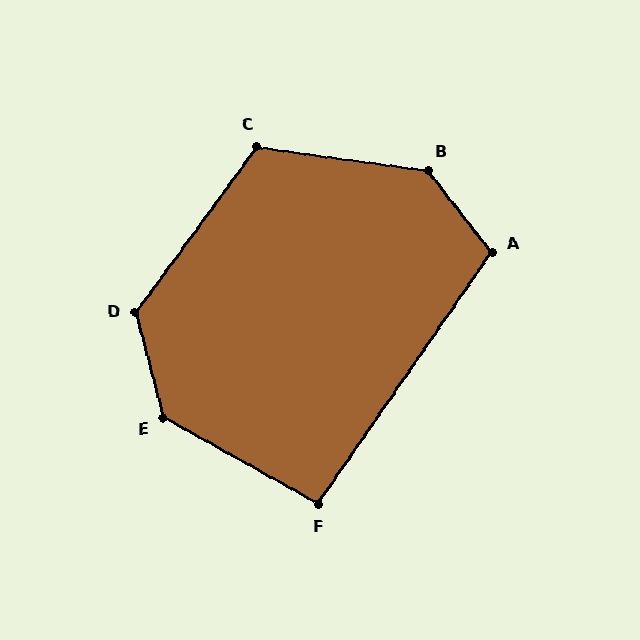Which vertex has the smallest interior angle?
F, at approximately 95 degrees.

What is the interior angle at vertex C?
Approximately 118 degrees (obtuse).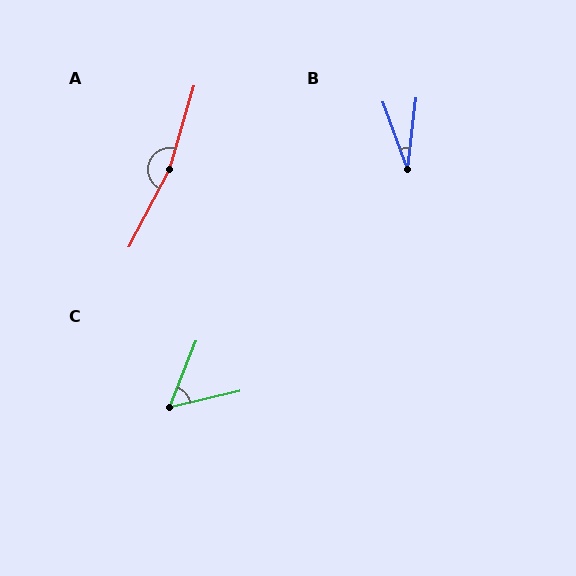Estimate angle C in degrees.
Approximately 55 degrees.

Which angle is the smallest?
B, at approximately 27 degrees.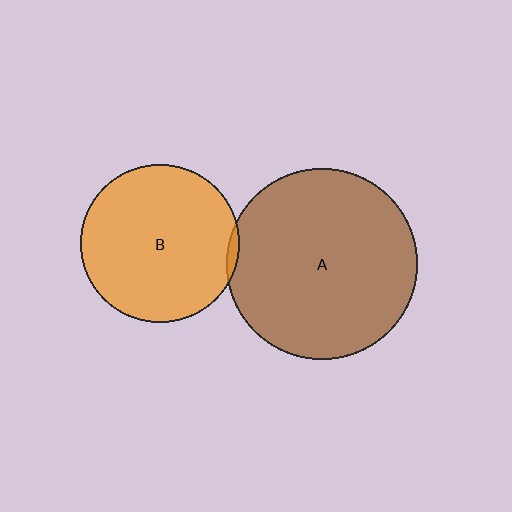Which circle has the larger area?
Circle A (brown).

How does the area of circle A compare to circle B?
Approximately 1.5 times.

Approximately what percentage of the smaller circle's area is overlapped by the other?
Approximately 5%.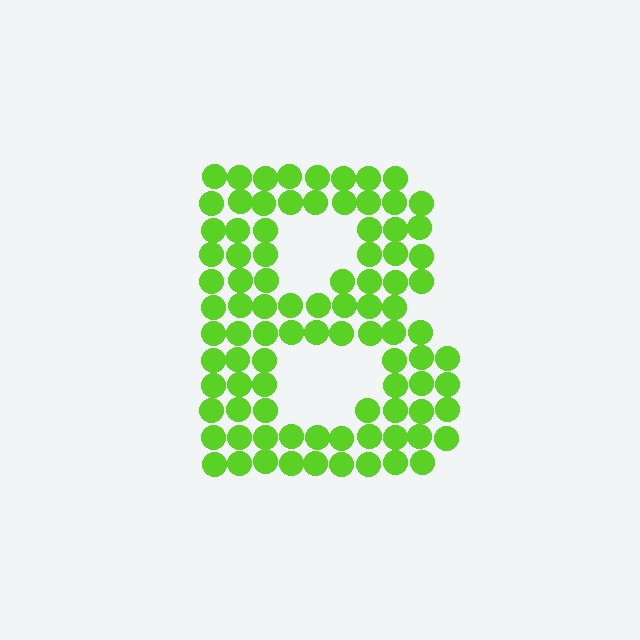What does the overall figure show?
The overall figure shows the letter B.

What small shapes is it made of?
It is made of small circles.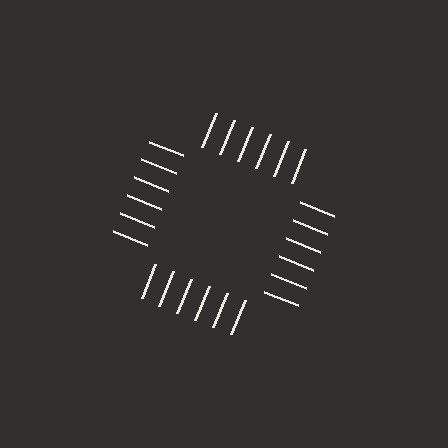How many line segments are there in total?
24 — 6 along each of the 4 edges.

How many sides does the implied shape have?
4 sides — the line-ends trace a square.